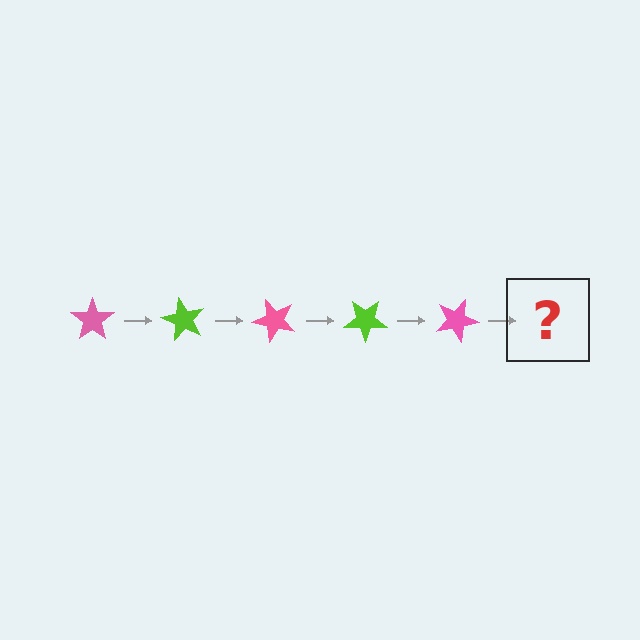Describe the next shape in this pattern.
It should be a lime star, rotated 300 degrees from the start.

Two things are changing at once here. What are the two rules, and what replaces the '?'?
The two rules are that it rotates 60 degrees each step and the color cycles through pink and lime. The '?' should be a lime star, rotated 300 degrees from the start.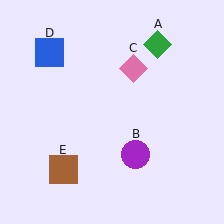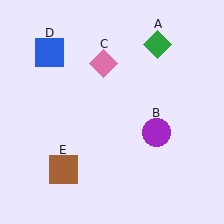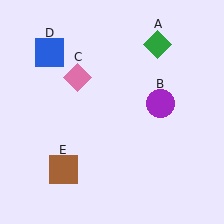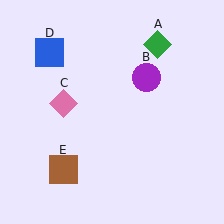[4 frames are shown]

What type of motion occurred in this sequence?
The purple circle (object B), pink diamond (object C) rotated counterclockwise around the center of the scene.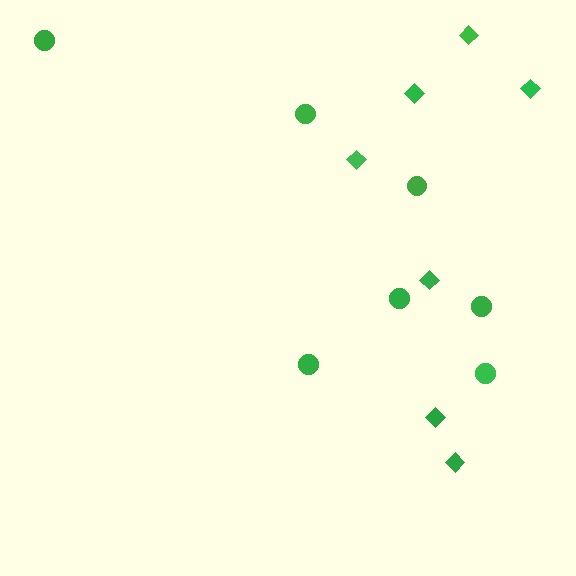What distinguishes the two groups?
There are 2 groups: one group of circles (7) and one group of diamonds (7).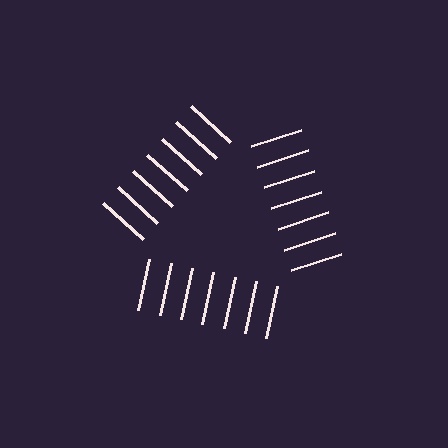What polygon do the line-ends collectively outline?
An illusory triangle — the line segments terminate on its edges but no continuous stroke is drawn.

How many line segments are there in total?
21 — 7 along each of the 3 edges.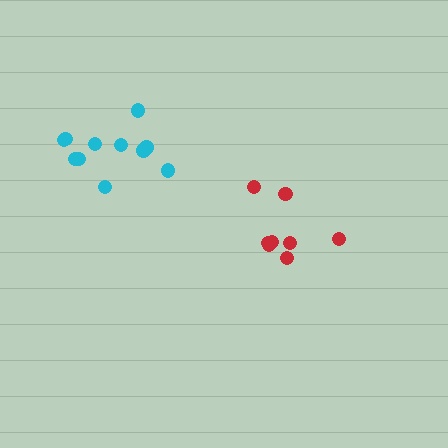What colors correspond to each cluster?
The clusters are colored: red, cyan.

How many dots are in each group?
Group 1: 8 dots, Group 2: 11 dots (19 total).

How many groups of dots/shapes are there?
There are 2 groups.